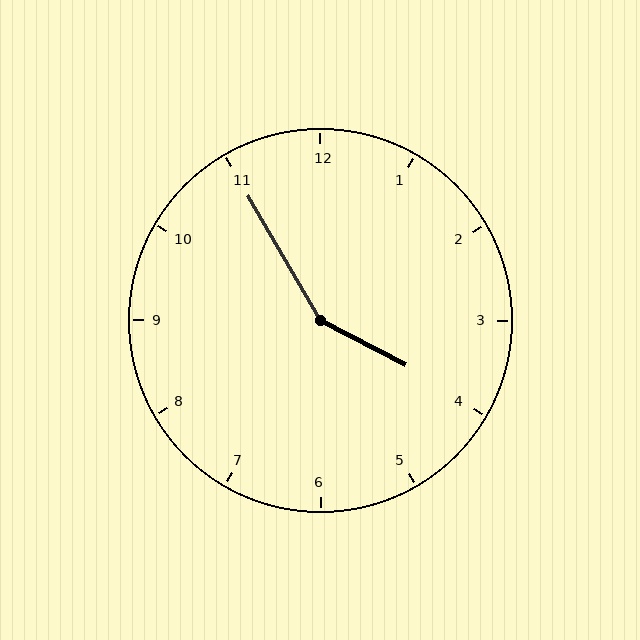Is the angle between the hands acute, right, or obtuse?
It is obtuse.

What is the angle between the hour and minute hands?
Approximately 148 degrees.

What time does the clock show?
3:55.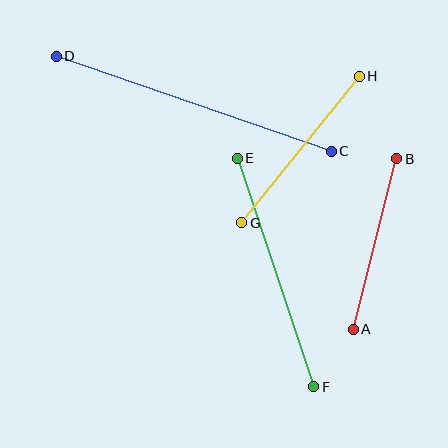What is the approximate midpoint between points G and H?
The midpoint is at approximately (301, 149) pixels.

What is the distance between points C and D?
The distance is approximately 291 pixels.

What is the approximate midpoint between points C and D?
The midpoint is at approximately (194, 104) pixels.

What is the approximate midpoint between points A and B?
The midpoint is at approximately (375, 244) pixels.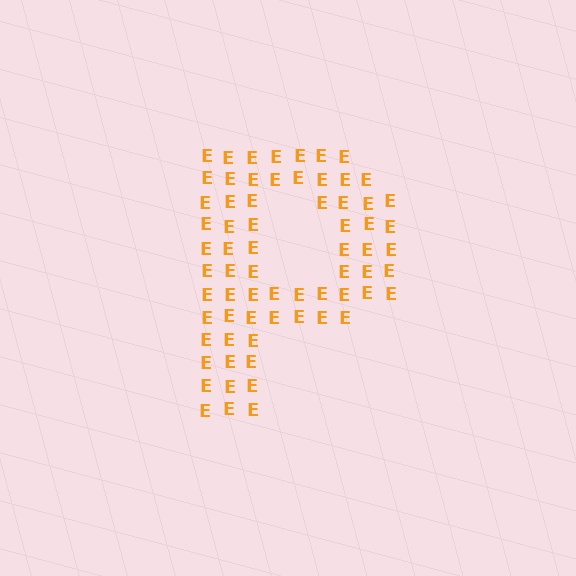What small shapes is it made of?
It is made of small letter E's.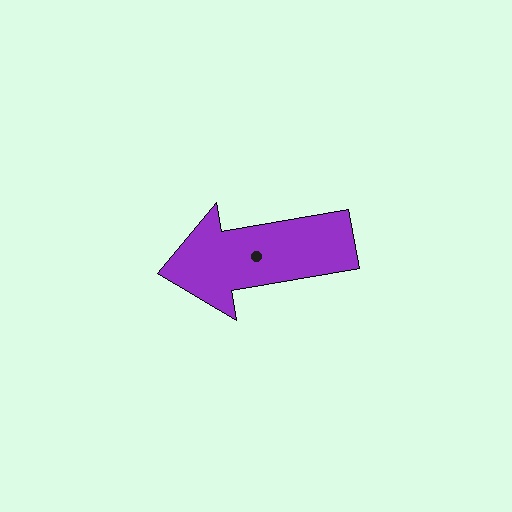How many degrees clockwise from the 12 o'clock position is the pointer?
Approximately 260 degrees.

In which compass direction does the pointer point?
West.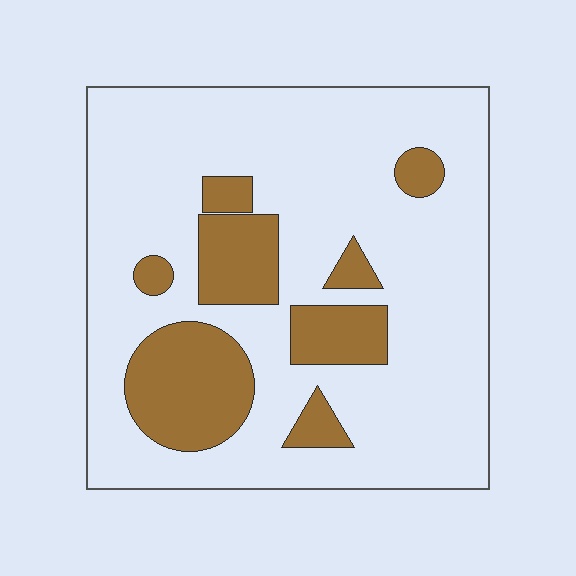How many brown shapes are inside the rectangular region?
8.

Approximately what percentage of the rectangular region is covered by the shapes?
Approximately 20%.